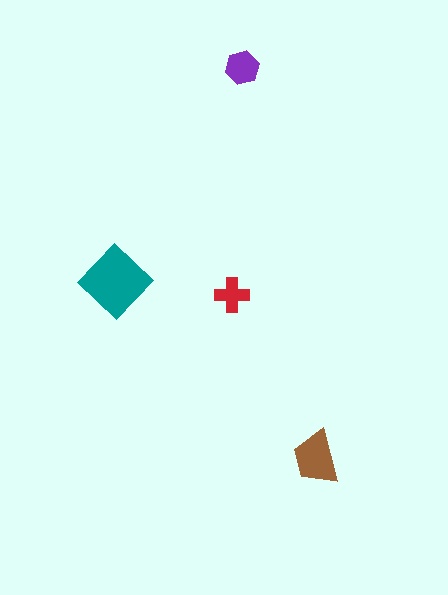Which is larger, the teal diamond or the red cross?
The teal diamond.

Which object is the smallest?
The red cross.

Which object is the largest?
The teal diamond.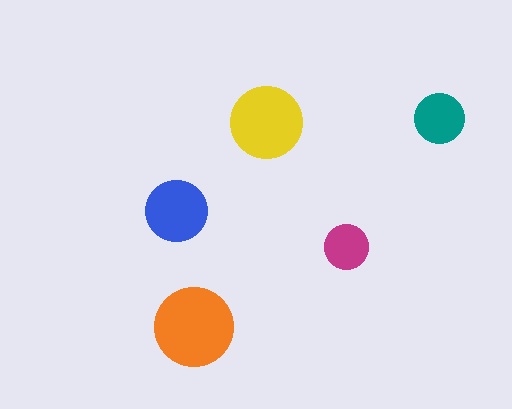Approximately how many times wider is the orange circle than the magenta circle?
About 2 times wider.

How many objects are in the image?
There are 5 objects in the image.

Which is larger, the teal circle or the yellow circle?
The yellow one.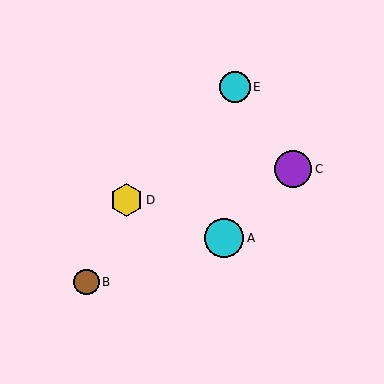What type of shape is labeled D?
Shape D is a yellow hexagon.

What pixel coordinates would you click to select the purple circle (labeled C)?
Click at (293, 169) to select the purple circle C.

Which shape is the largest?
The cyan circle (labeled A) is the largest.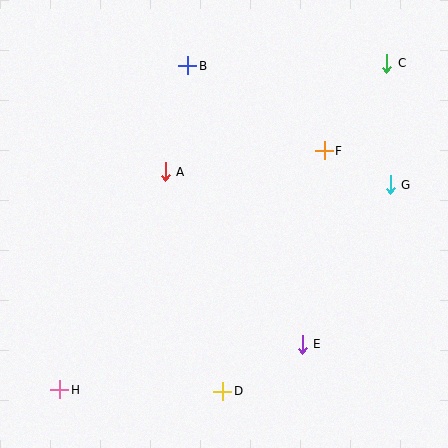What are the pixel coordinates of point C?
Point C is at (387, 63).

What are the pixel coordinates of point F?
Point F is at (324, 151).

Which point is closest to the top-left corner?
Point B is closest to the top-left corner.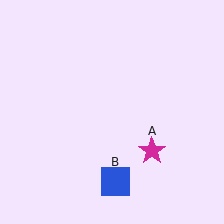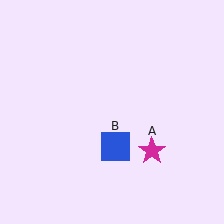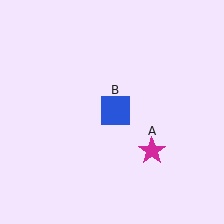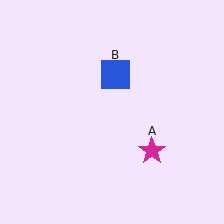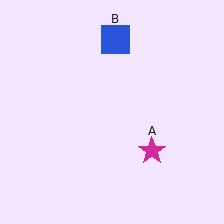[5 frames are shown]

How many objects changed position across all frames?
1 object changed position: blue square (object B).